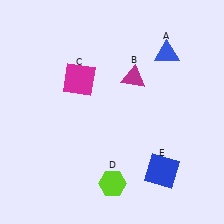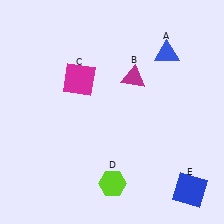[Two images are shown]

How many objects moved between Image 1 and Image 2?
1 object moved between the two images.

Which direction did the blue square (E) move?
The blue square (E) moved right.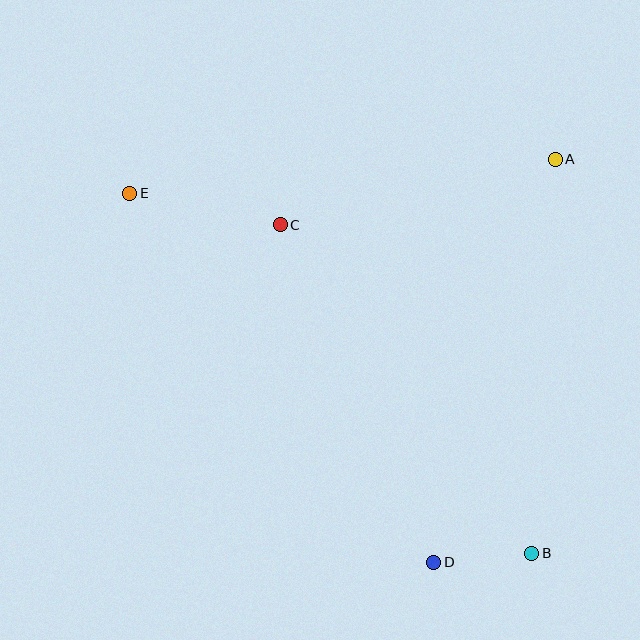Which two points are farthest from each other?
Points B and E are farthest from each other.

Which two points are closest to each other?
Points B and D are closest to each other.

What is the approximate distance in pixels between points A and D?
The distance between A and D is approximately 421 pixels.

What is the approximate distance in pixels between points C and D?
The distance between C and D is approximately 371 pixels.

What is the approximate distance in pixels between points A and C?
The distance between A and C is approximately 282 pixels.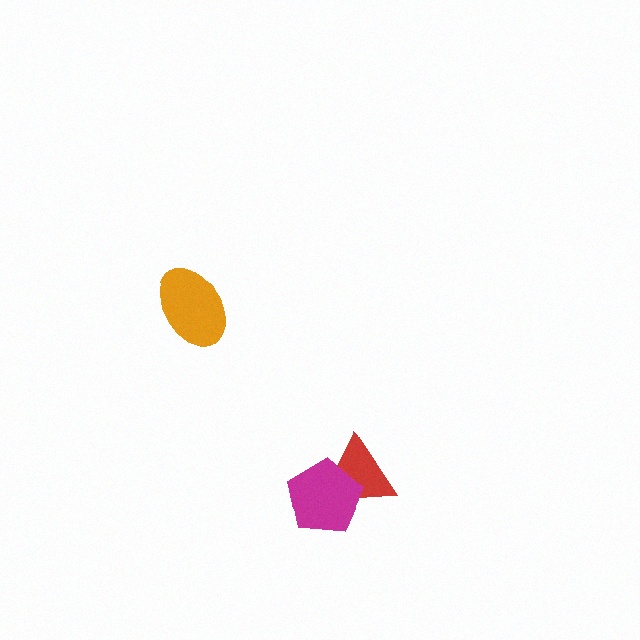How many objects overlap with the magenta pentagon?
1 object overlaps with the magenta pentagon.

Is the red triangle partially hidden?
Yes, it is partially covered by another shape.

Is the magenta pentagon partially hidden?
No, no other shape covers it.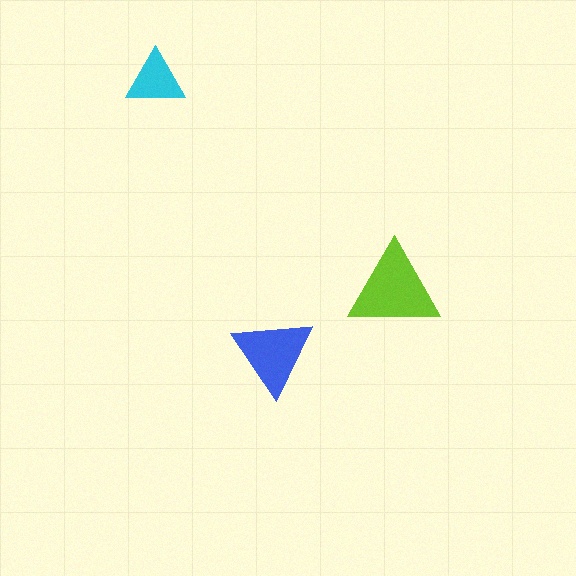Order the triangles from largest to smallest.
the lime one, the blue one, the cyan one.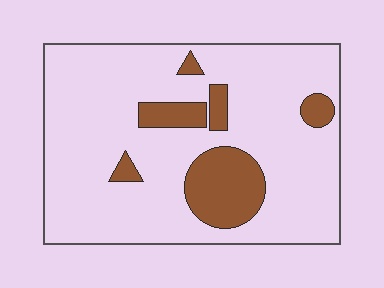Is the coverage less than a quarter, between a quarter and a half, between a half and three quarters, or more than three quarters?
Less than a quarter.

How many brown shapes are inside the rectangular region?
6.